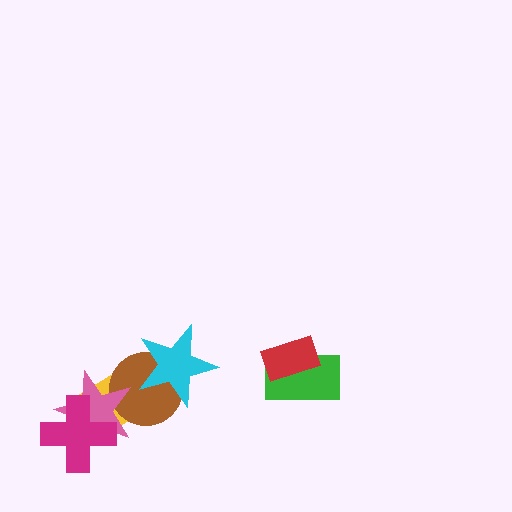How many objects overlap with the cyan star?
2 objects overlap with the cyan star.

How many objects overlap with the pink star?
3 objects overlap with the pink star.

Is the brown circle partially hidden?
Yes, it is partially covered by another shape.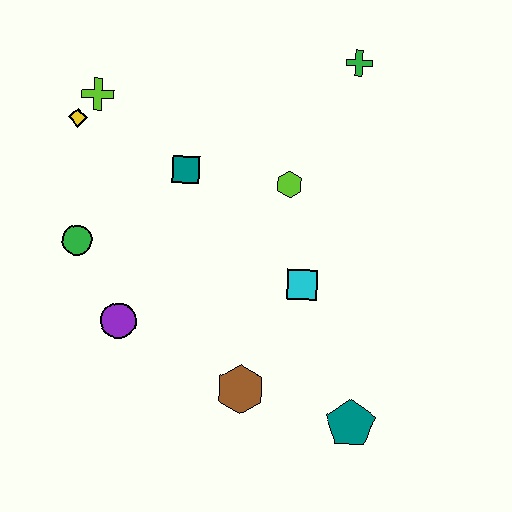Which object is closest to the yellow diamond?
The lime cross is closest to the yellow diamond.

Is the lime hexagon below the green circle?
No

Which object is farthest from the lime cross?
The teal pentagon is farthest from the lime cross.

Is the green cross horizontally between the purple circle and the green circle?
No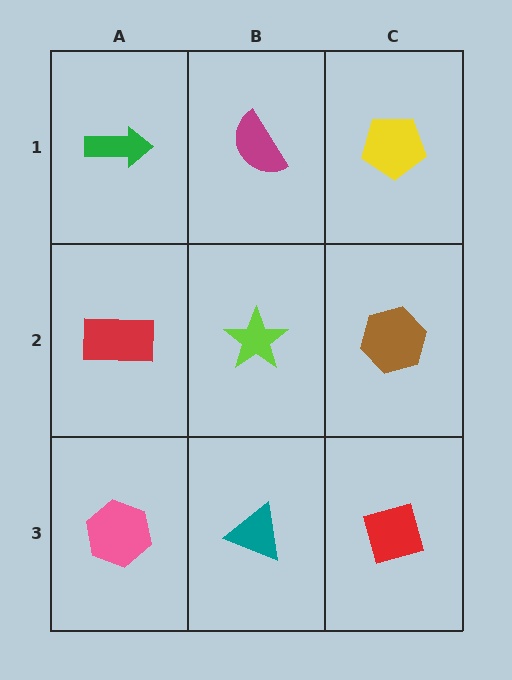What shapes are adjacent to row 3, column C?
A brown hexagon (row 2, column C), a teal triangle (row 3, column B).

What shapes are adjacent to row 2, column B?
A magenta semicircle (row 1, column B), a teal triangle (row 3, column B), a red rectangle (row 2, column A), a brown hexagon (row 2, column C).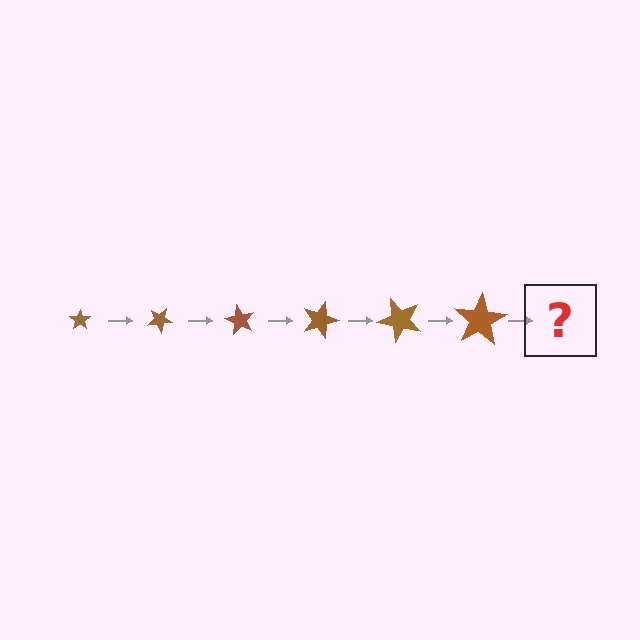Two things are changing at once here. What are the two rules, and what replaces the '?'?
The two rules are that the star grows larger each step and it rotates 30 degrees each step. The '?' should be a star, larger than the previous one and rotated 180 degrees from the start.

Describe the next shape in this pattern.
It should be a star, larger than the previous one and rotated 180 degrees from the start.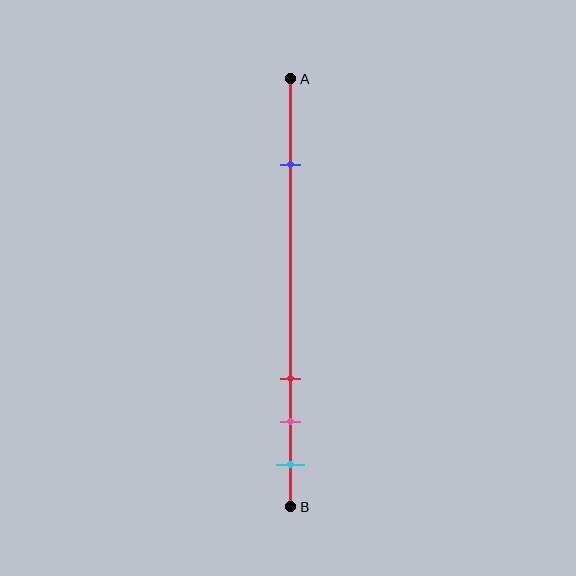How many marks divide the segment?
There are 4 marks dividing the segment.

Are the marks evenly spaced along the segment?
No, the marks are not evenly spaced.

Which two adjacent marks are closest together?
The pink and cyan marks are the closest adjacent pair.